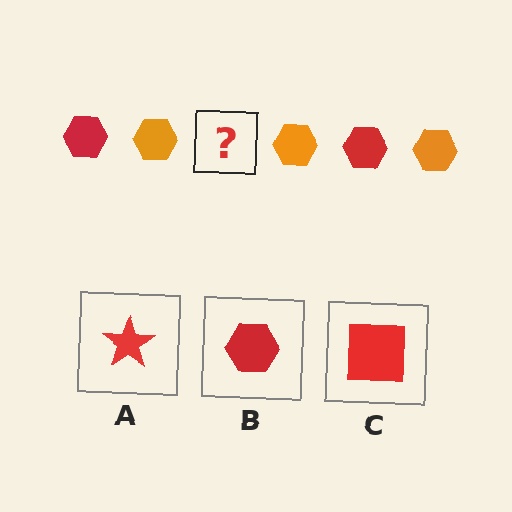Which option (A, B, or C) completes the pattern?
B.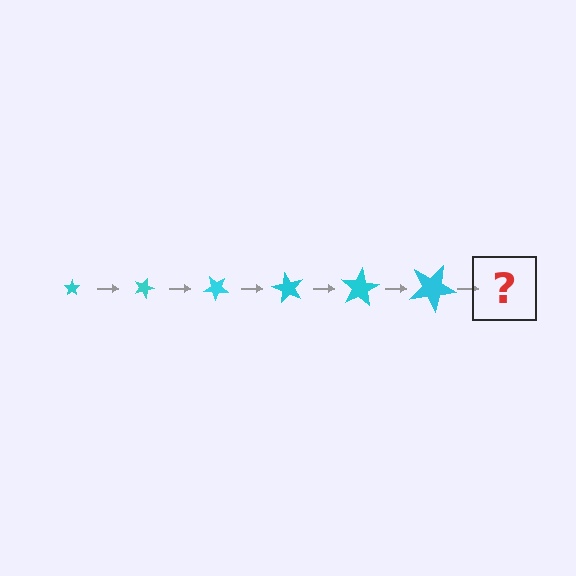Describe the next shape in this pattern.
It should be a star, larger than the previous one and rotated 120 degrees from the start.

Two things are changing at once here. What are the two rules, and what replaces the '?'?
The two rules are that the star grows larger each step and it rotates 20 degrees each step. The '?' should be a star, larger than the previous one and rotated 120 degrees from the start.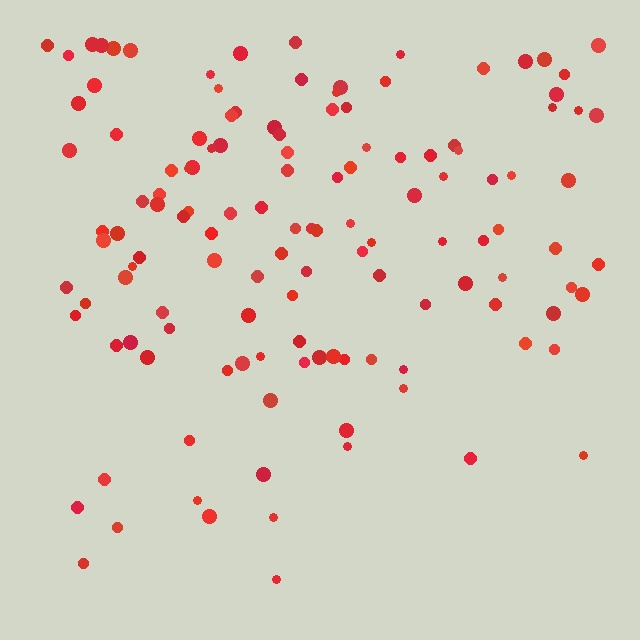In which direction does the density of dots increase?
From bottom to top, with the top side densest.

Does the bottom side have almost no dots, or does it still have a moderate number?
Still a moderate number, just noticeably fewer than the top.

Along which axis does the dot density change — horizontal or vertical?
Vertical.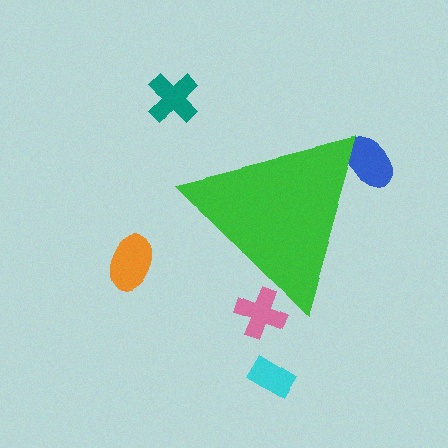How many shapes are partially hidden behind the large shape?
2 shapes are partially hidden.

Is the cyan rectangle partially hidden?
No, the cyan rectangle is fully visible.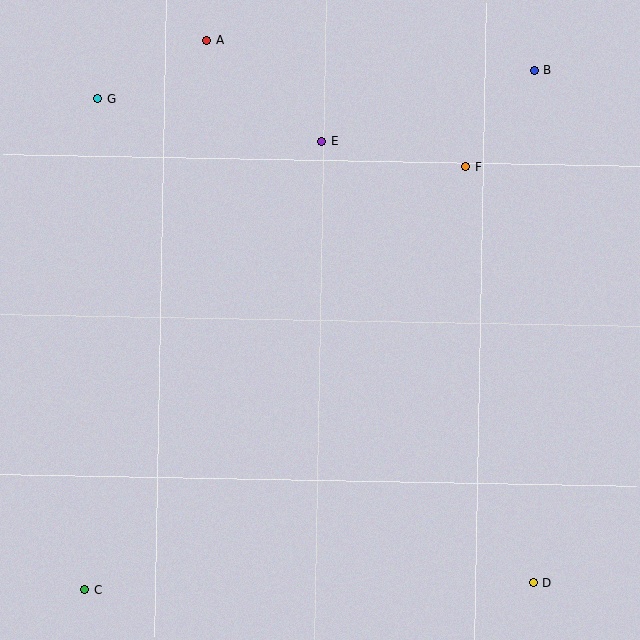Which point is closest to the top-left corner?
Point G is closest to the top-left corner.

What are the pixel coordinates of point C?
Point C is at (85, 590).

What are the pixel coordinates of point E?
Point E is at (322, 141).